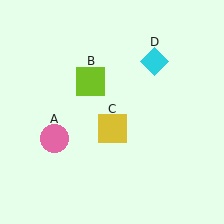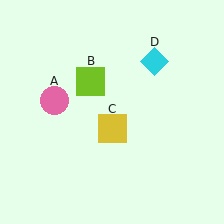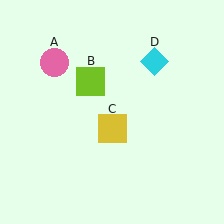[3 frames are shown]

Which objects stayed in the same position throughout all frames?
Lime square (object B) and yellow square (object C) and cyan diamond (object D) remained stationary.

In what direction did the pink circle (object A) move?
The pink circle (object A) moved up.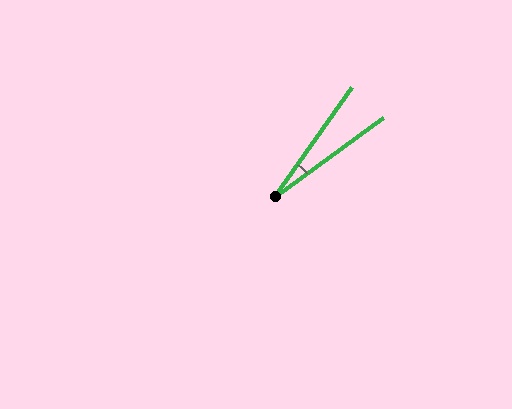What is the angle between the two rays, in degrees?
Approximately 18 degrees.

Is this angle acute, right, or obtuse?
It is acute.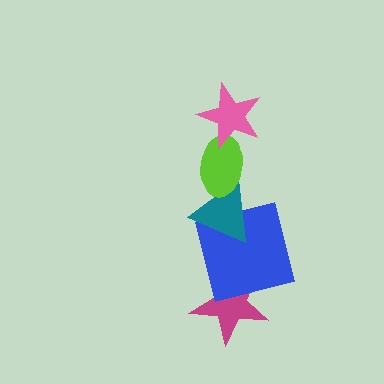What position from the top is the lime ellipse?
The lime ellipse is 2nd from the top.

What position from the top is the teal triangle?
The teal triangle is 3rd from the top.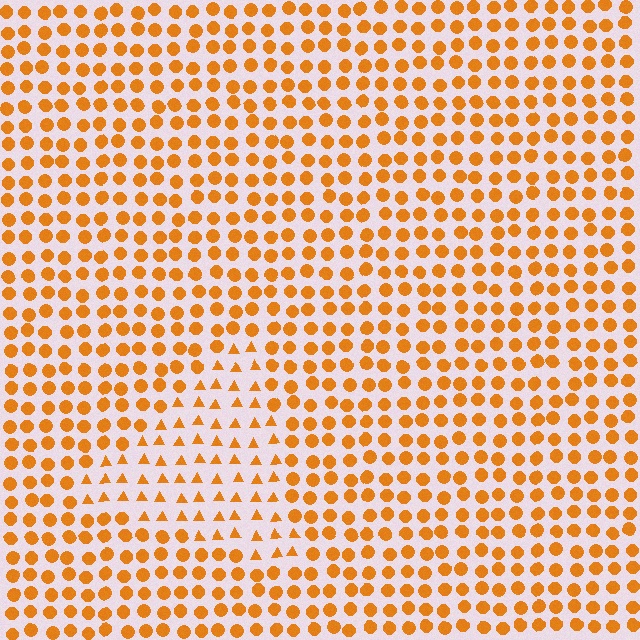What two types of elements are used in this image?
The image uses triangles inside the triangle region and circles outside it.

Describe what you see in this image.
The image is filled with small orange elements arranged in a uniform grid. A triangle-shaped region contains triangles, while the surrounding area contains circles. The boundary is defined purely by the change in element shape.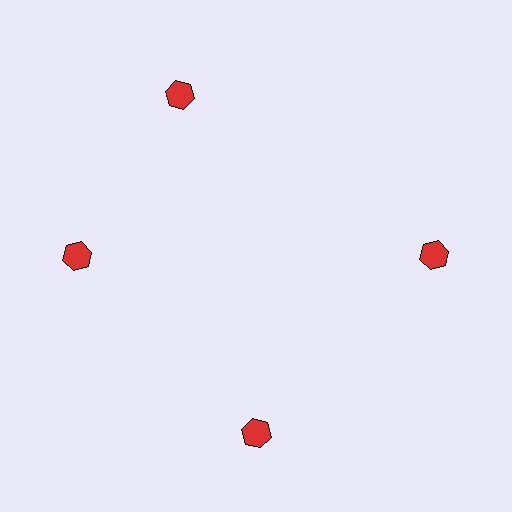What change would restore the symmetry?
The symmetry would be restored by rotating it back into even spacing with its neighbors so that all 4 hexagons sit at equal angles and equal distance from the center.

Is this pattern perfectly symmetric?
No. The 4 red hexagons are arranged in a ring, but one element near the 12 o'clock position is rotated out of alignment along the ring, breaking the 4-fold rotational symmetry.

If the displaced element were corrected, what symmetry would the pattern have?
It would have 4-fold rotational symmetry — the pattern would map onto itself every 90 degrees.